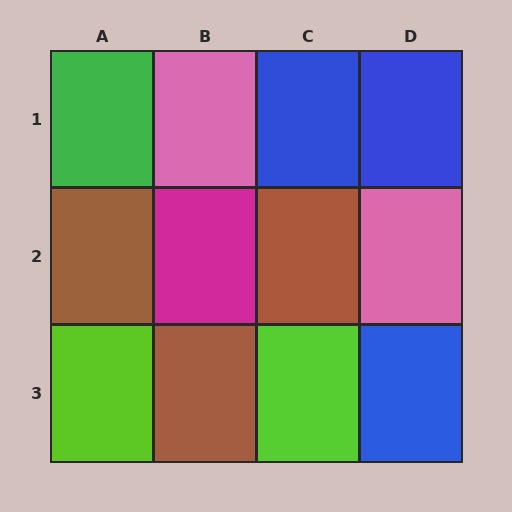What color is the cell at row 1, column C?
Blue.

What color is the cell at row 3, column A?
Lime.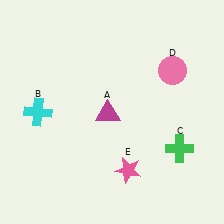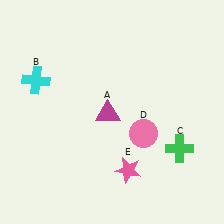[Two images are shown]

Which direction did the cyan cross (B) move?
The cyan cross (B) moved up.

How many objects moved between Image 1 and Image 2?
2 objects moved between the two images.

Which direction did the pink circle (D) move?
The pink circle (D) moved down.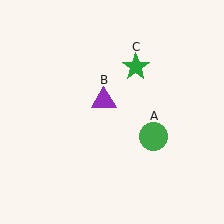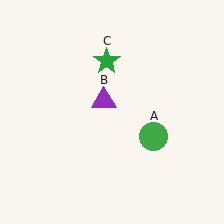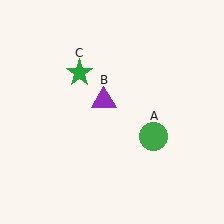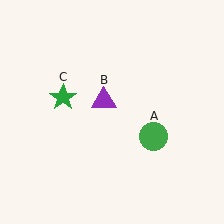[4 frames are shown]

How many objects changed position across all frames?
1 object changed position: green star (object C).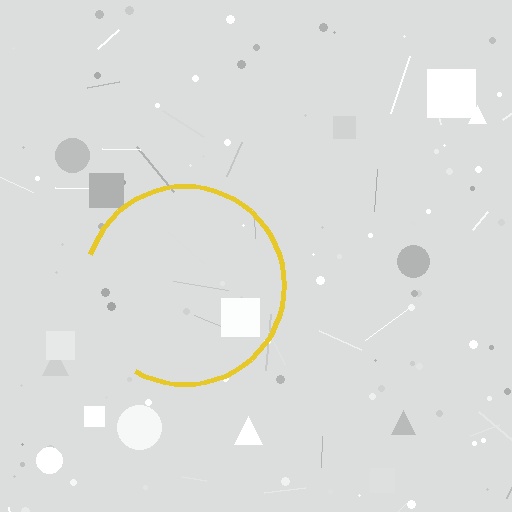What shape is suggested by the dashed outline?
The dashed outline suggests a circle.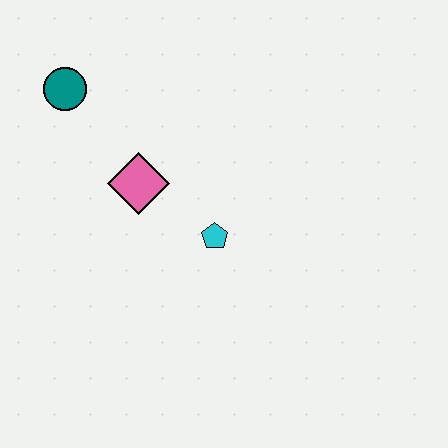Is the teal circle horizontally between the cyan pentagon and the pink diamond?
No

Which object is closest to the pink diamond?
The cyan pentagon is closest to the pink diamond.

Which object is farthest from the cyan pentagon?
The teal circle is farthest from the cyan pentagon.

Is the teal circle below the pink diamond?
No